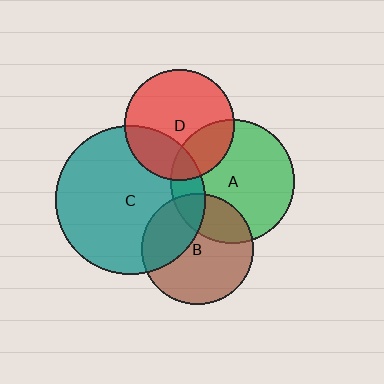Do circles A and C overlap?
Yes.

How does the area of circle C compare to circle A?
Approximately 1.5 times.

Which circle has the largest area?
Circle C (teal).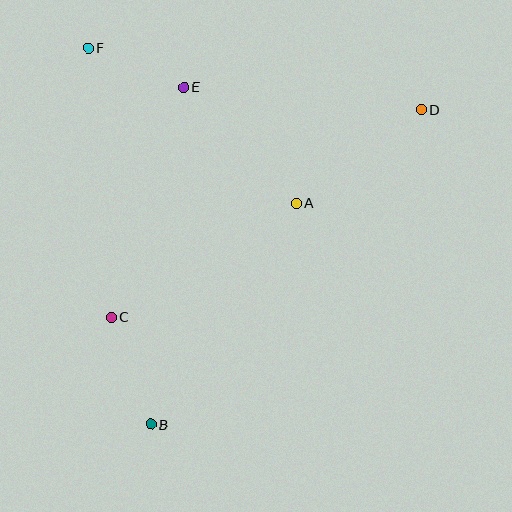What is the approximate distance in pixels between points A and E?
The distance between A and E is approximately 161 pixels.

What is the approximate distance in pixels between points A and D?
The distance between A and D is approximately 156 pixels.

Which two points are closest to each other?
Points E and F are closest to each other.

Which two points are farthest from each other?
Points B and D are farthest from each other.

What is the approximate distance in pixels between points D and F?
The distance between D and F is approximately 339 pixels.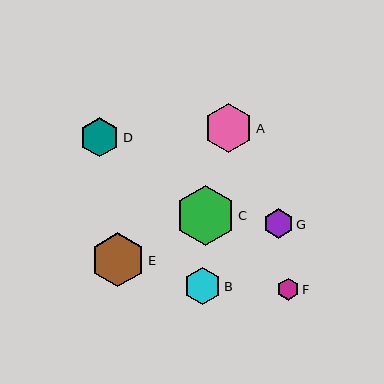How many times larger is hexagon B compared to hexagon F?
Hexagon B is approximately 1.7 times the size of hexagon F.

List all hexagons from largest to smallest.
From largest to smallest: C, E, A, D, B, G, F.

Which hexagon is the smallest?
Hexagon F is the smallest with a size of approximately 22 pixels.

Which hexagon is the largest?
Hexagon C is the largest with a size of approximately 60 pixels.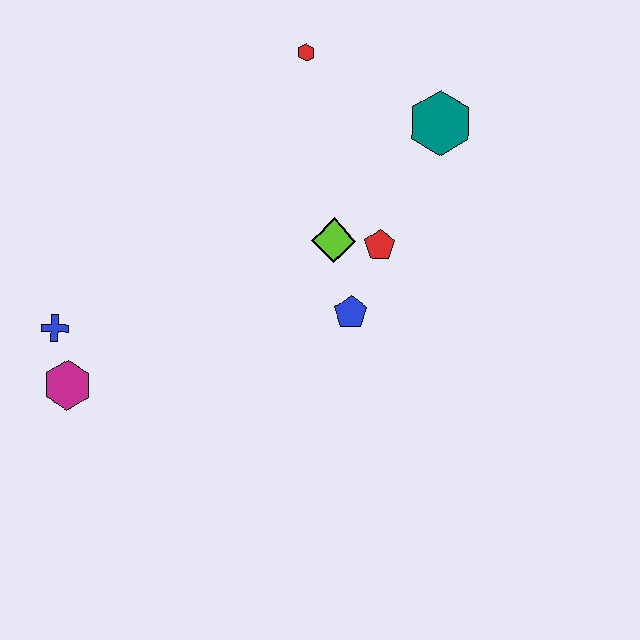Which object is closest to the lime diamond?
The red pentagon is closest to the lime diamond.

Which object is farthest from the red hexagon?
The magenta hexagon is farthest from the red hexagon.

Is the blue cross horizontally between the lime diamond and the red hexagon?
No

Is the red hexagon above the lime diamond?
Yes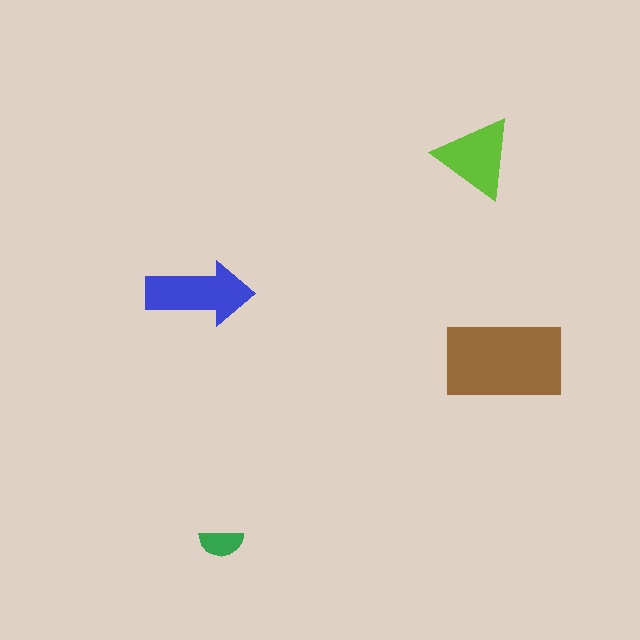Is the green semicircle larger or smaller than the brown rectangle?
Smaller.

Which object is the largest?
The brown rectangle.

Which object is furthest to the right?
The brown rectangle is rightmost.